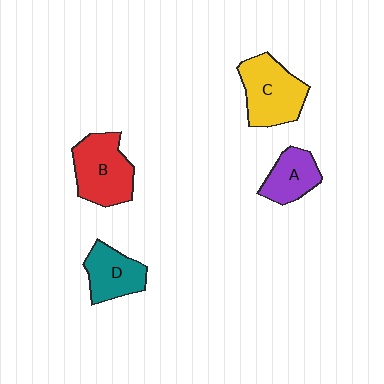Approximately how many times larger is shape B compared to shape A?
Approximately 1.6 times.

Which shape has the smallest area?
Shape A (purple).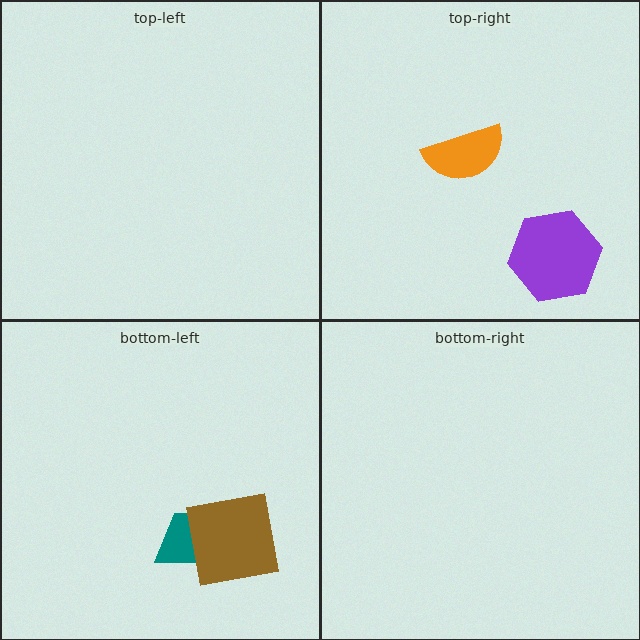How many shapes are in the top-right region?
2.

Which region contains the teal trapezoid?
The bottom-left region.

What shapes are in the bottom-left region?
The teal trapezoid, the brown square.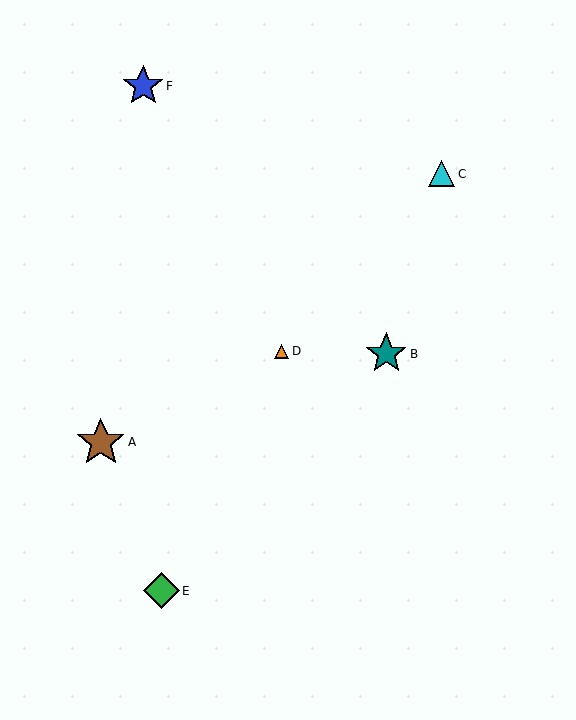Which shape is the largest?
The brown star (labeled A) is the largest.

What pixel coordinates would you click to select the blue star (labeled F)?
Click at (143, 86) to select the blue star F.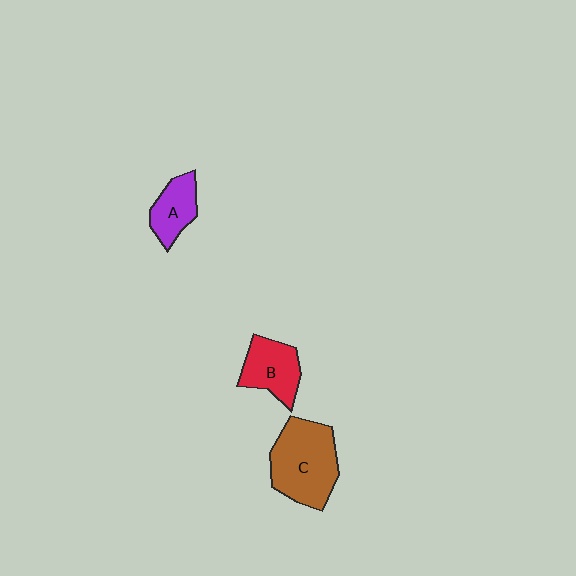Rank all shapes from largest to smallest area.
From largest to smallest: C (brown), B (red), A (purple).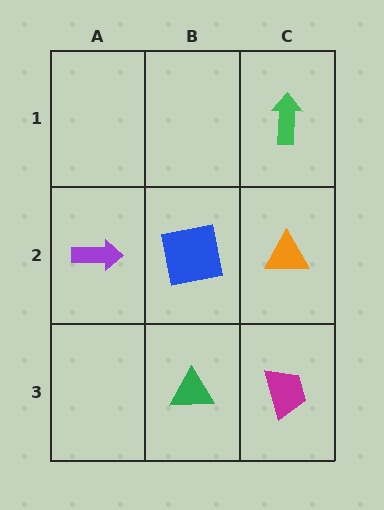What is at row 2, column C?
An orange triangle.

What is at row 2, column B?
A blue square.